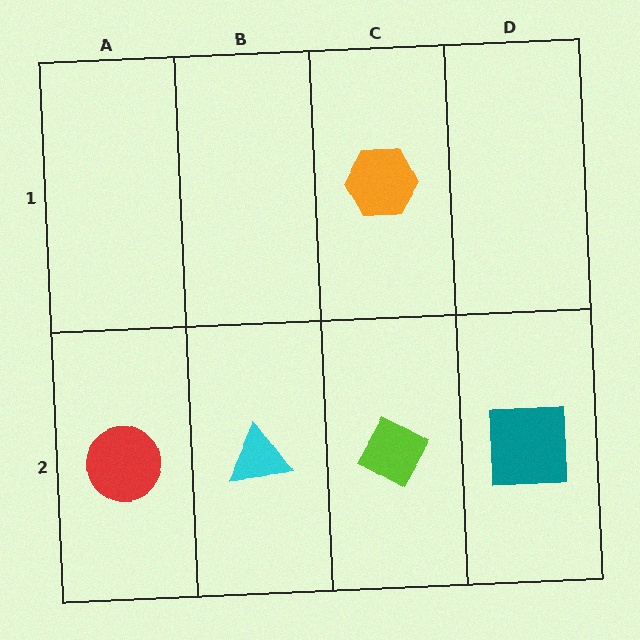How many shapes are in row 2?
4 shapes.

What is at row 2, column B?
A cyan triangle.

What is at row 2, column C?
A lime diamond.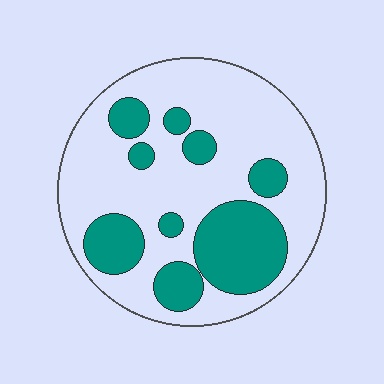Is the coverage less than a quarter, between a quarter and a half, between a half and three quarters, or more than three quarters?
Between a quarter and a half.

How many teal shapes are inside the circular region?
9.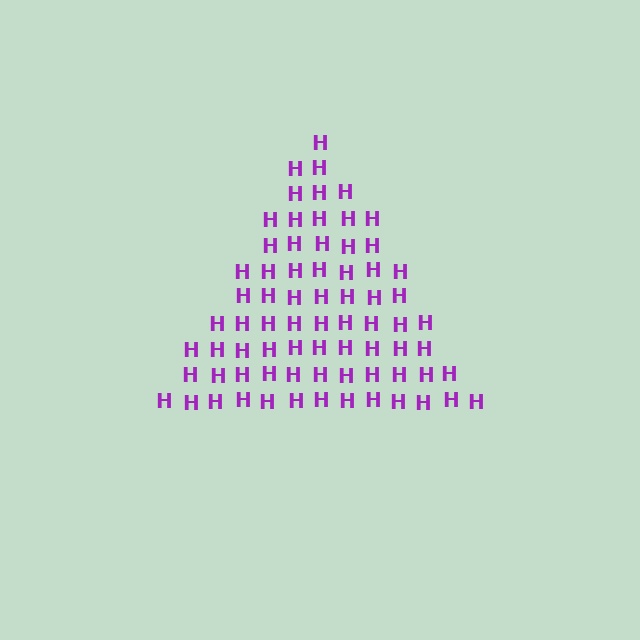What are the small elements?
The small elements are letter H's.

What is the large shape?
The large shape is a triangle.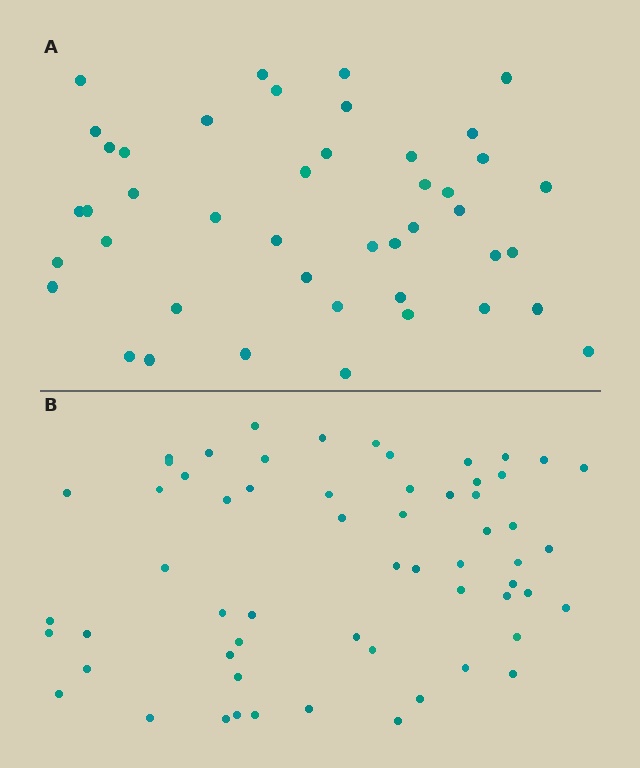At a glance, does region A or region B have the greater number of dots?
Region B (the bottom region) has more dots.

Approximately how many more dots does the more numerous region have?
Region B has approximately 15 more dots than region A.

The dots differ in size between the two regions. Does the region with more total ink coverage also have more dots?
No. Region A has more total ink coverage because its dots are larger, but region B actually contains more individual dots. Total area can be misleading — the number of items is what matters here.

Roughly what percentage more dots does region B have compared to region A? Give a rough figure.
About 35% more.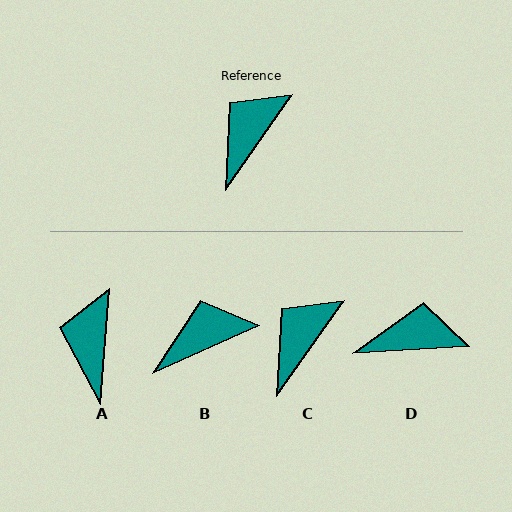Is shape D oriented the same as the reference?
No, it is off by about 52 degrees.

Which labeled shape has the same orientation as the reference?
C.